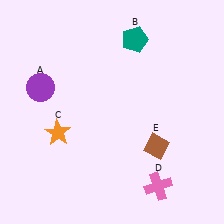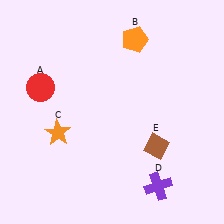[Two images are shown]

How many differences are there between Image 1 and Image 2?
There are 3 differences between the two images.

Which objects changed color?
A changed from purple to red. B changed from teal to orange. D changed from pink to purple.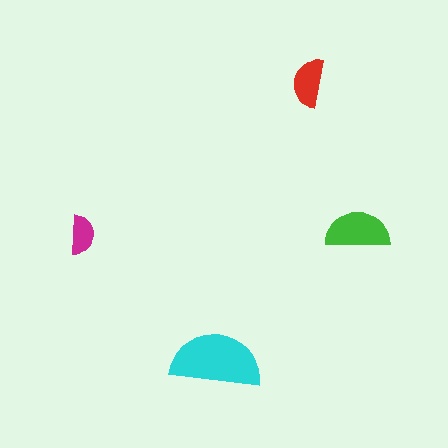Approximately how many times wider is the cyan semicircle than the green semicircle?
About 1.5 times wider.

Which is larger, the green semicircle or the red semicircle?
The green one.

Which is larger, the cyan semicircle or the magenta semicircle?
The cyan one.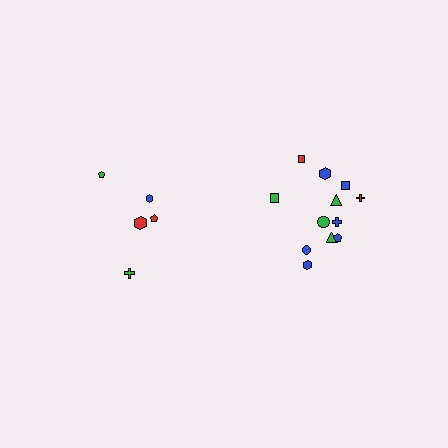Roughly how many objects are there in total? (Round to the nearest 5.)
Roughly 15 objects in total.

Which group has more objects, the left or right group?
The right group.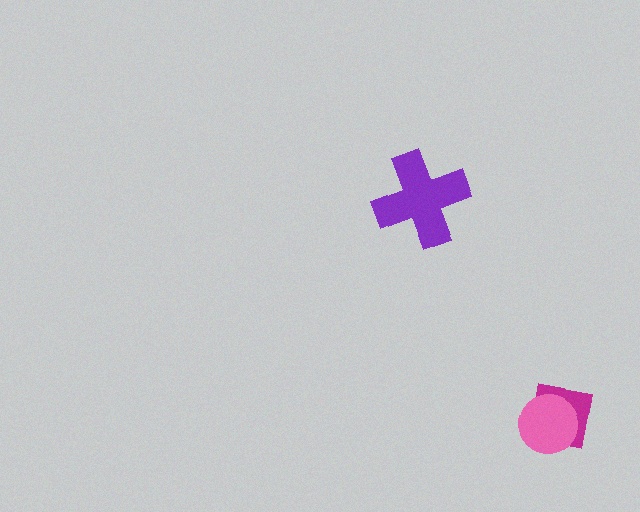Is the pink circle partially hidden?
No, no other shape covers it.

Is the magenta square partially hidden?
Yes, it is partially covered by another shape.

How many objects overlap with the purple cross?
0 objects overlap with the purple cross.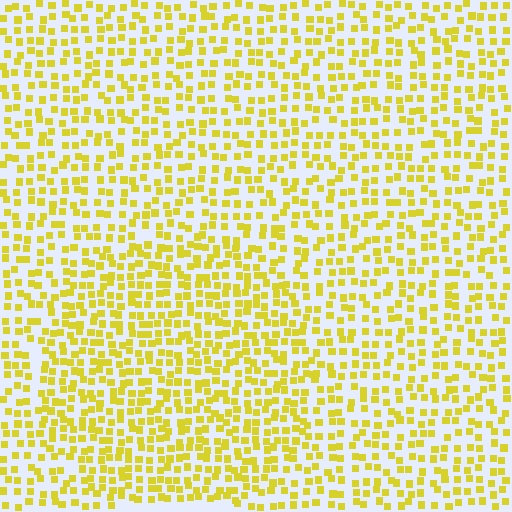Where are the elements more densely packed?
The elements are more densely packed inside the circle boundary.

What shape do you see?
I see a circle.